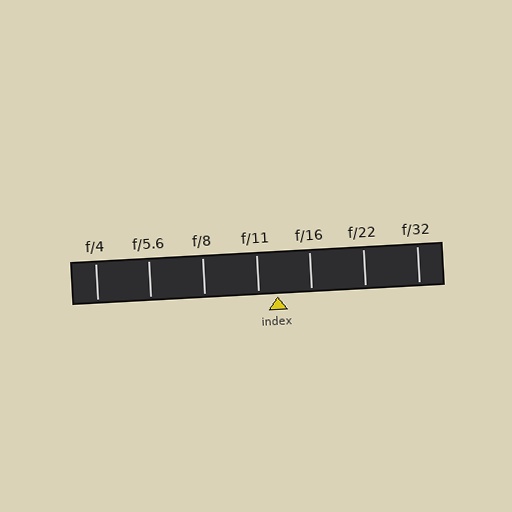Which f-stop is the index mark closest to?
The index mark is closest to f/11.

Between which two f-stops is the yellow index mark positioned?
The index mark is between f/11 and f/16.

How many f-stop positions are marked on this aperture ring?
There are 7 f-stop positions marked.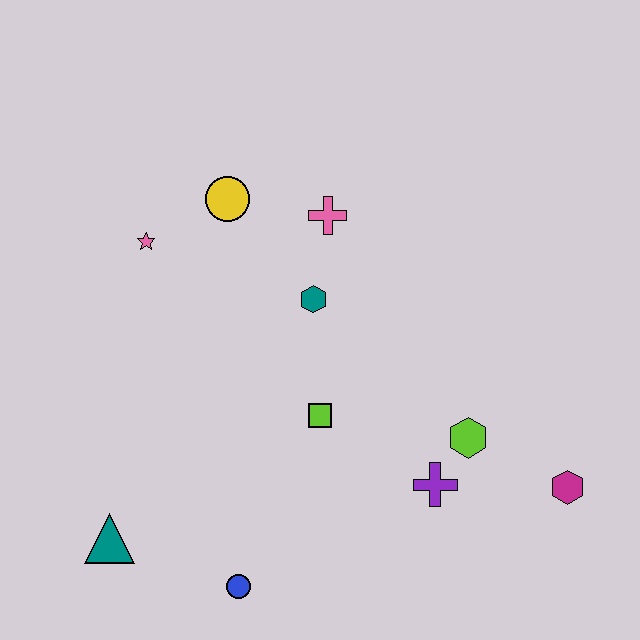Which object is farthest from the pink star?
The magenta hexagon is farthest from the pink star.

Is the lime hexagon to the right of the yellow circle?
Yes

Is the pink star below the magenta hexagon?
No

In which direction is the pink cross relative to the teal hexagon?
The pink cross is above the teal hexagon.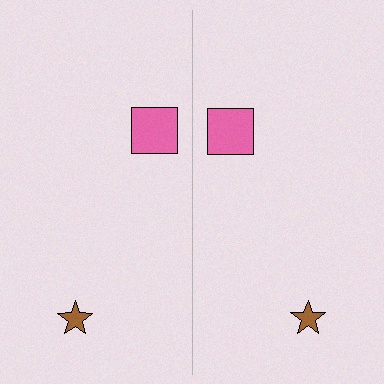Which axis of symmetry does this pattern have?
The pattern has a vertical axis of symmetry running through the center of the image.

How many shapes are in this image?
There are 4 shapes in this image.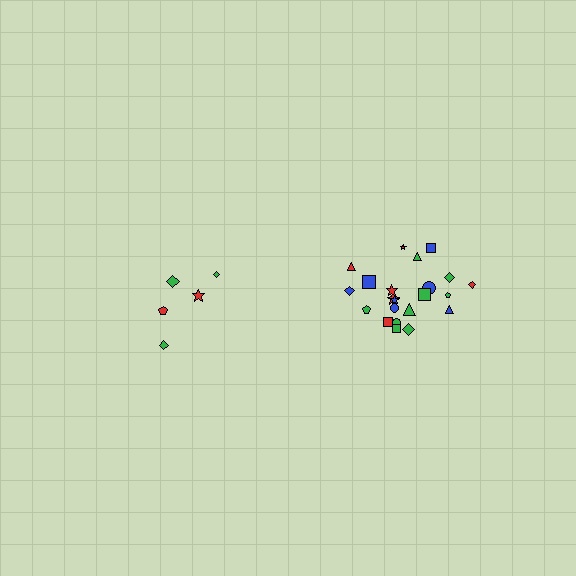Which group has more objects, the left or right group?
The right group.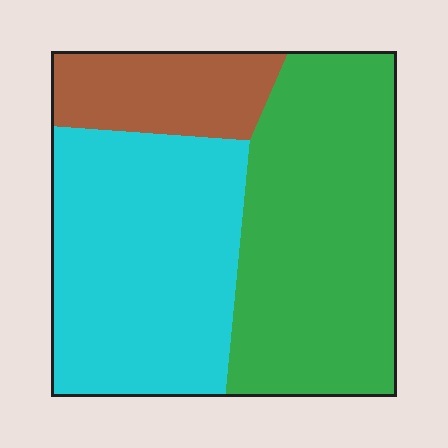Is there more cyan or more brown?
Cyan.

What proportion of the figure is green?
Green covers about 45% of the figure.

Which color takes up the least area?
Brown, at roughly 15%.